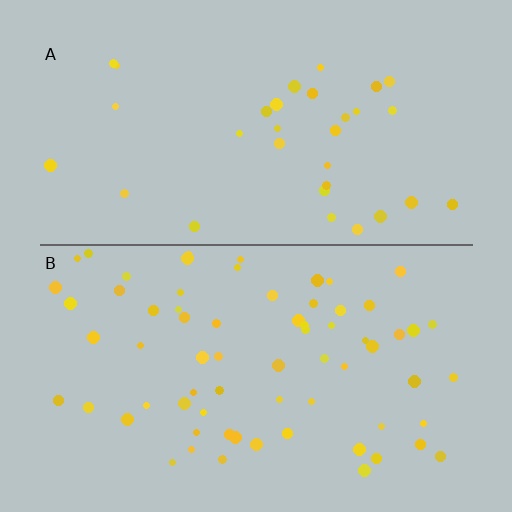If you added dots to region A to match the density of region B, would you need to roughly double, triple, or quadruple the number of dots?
Approximately double.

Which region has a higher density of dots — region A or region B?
B (the bottom).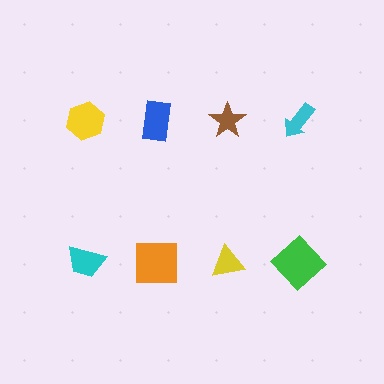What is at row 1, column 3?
A brown star.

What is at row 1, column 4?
A cyan arrow.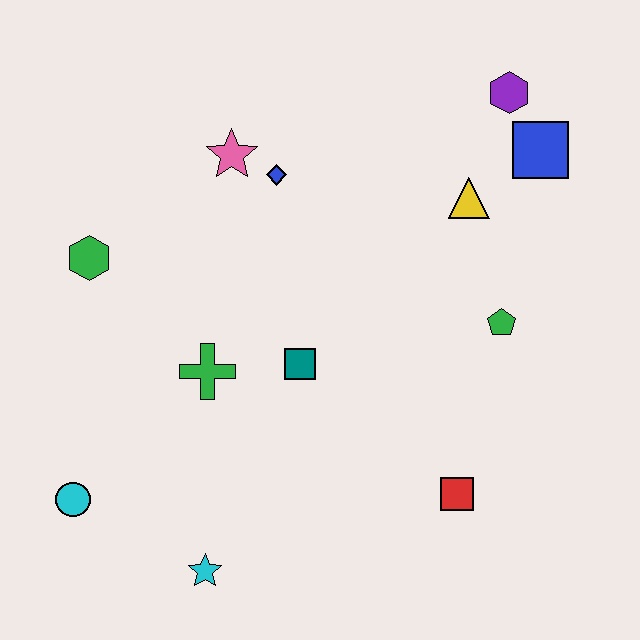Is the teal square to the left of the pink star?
No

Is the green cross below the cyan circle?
No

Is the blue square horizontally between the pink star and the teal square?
No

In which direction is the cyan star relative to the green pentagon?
The cyan star is to the left of the green pentagon.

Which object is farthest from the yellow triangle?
The cyan circle is farthest from the yellow triangle.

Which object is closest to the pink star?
The blue diamond is closest to the pink star.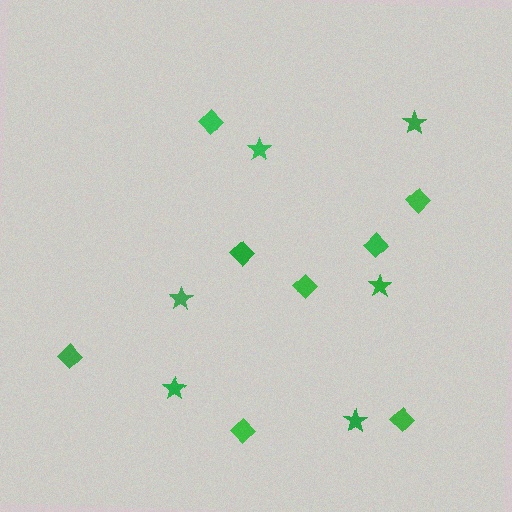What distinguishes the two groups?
There are 2 groups: one group of stars (6) and one group of diamonds (8).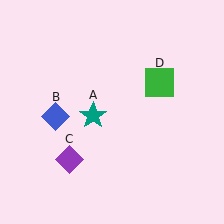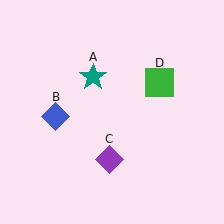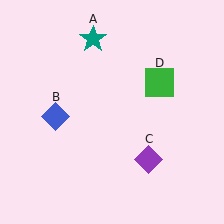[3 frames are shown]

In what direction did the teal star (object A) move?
The teal star (object A) moved up.